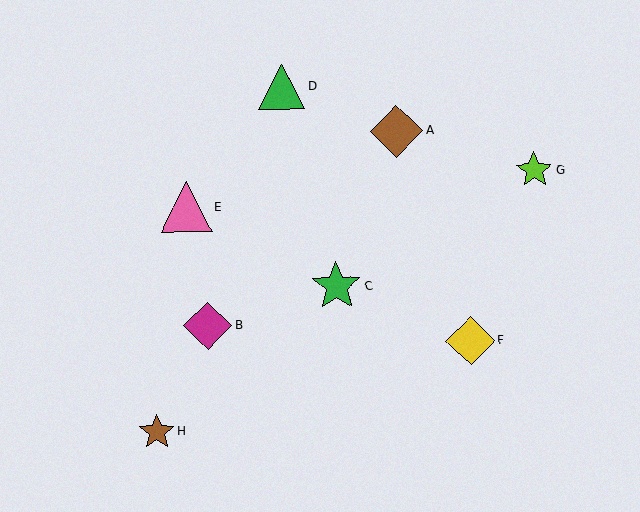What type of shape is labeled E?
Shape E is a pink triangle.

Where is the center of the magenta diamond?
The center of the magenta diamond is at (208, 326).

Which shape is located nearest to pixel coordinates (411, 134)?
The brown diamond (labeled A) at (396, 131) is nearest to that location.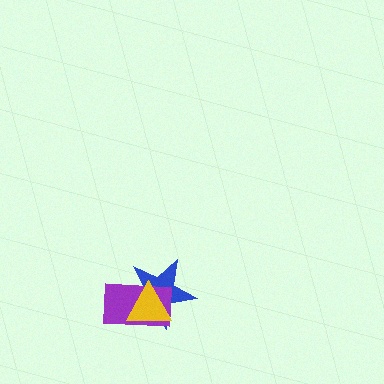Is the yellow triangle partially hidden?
No, no other shape covers it.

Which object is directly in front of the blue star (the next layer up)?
The purple rectangle is directly in front of the blue star.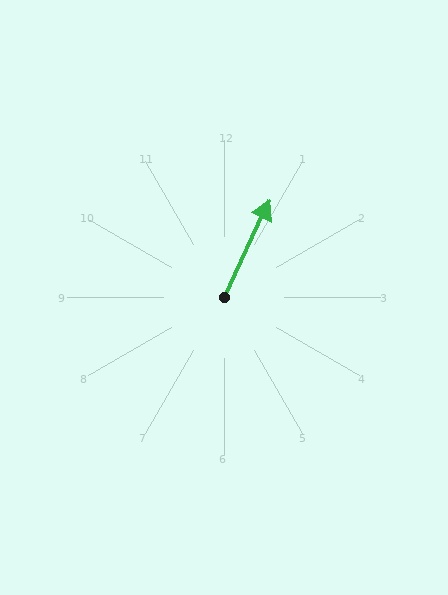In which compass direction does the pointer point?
Northeast.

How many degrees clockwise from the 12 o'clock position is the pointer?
Approximately 25 degrees.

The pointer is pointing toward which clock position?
Roughly 1 o'clock.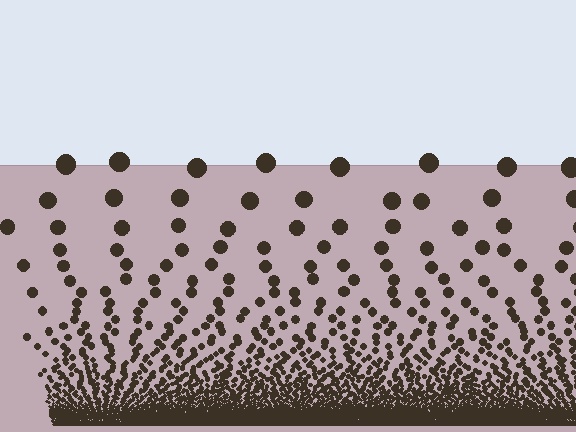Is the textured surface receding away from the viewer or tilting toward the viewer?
The surface appears to tilt toward the viewer. Texture elements get larger and sparser toward the top.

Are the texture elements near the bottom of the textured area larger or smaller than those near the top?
Smaller. The gradient is inverted — elements near the bottom are smaller and denser.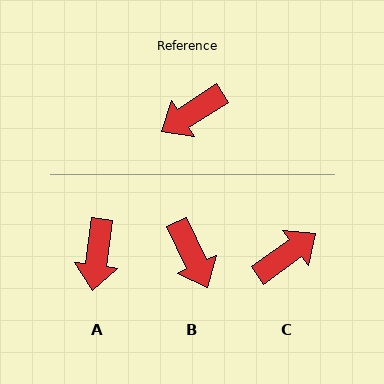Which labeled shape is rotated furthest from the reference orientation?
C, about 177 degrees away.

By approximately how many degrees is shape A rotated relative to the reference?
Approximately 50 degrees counter-clockwise.